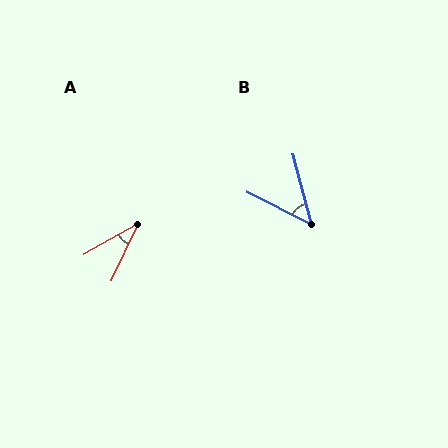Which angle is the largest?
B, at approximately 49 degrees.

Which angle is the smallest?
A, at approximately 36 degrees.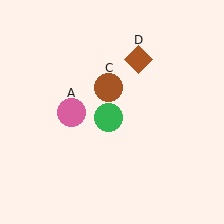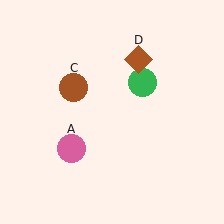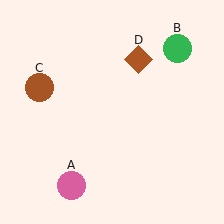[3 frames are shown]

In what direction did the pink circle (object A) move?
The pink circle (object A) moved down.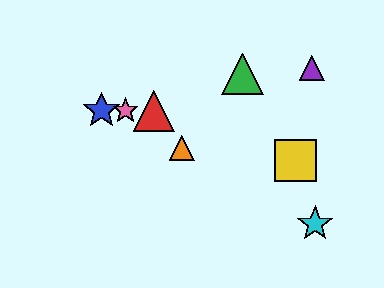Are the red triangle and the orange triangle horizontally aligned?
No, the red triangle is at y≈111 and the orange triangle is at y≈148.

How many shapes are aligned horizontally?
3 shapes (the red triangle, the blue star, the pink star) are aligned horizontally.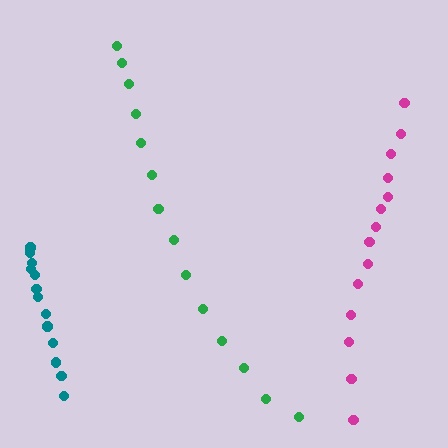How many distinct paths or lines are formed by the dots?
There are 3 distinct paths.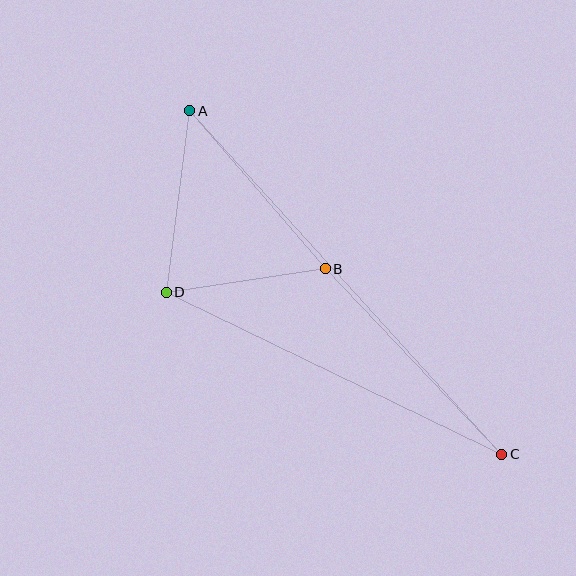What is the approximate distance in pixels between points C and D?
The distance between C and D is approximately 372 pixels.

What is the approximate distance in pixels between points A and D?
The distance between A and D is approximately 183 pixels.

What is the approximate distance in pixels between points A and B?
The distance between A and B is approximately 208 pixels.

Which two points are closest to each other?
Points B and D are closest to each other.